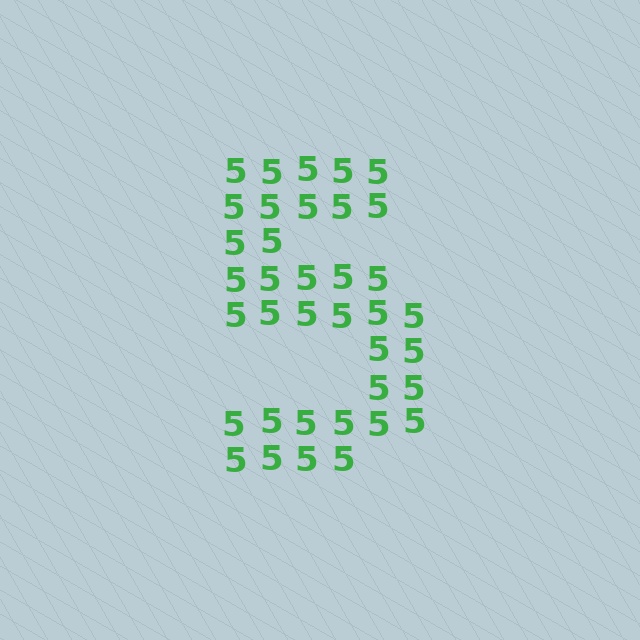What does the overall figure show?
The overall figure shows the digit 5.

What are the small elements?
The small elements are digit 5's.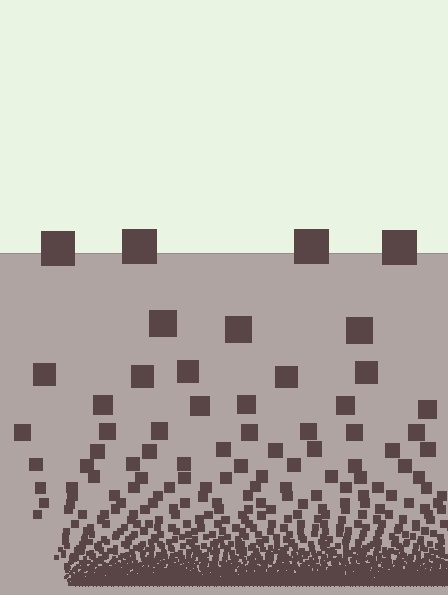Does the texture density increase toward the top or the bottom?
Density increases toward the bottom.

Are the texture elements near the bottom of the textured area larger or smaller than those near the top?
Smaller. The gradient is inverted — elements near the bottom are smaller and denser.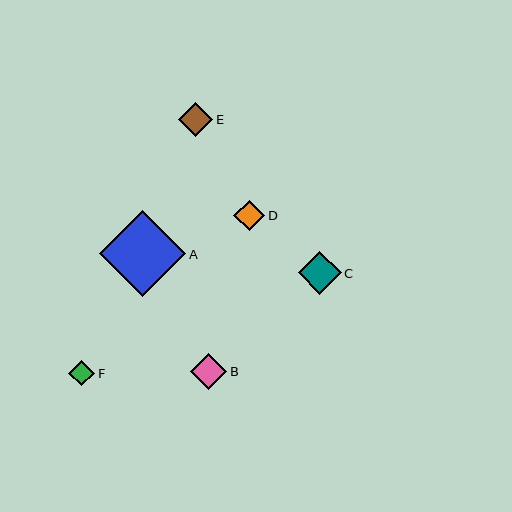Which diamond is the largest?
Diamond A is the largest with a size of approximately 86 pixels.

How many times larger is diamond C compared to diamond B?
Diamond C is approximately 1.2 times the size of diamond B.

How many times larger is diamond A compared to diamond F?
Diamond A is approximately 3.3 times the size of diamond F.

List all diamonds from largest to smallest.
From largest to smallest: A, C, B, E, D, F.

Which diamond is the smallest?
Diamond F is the smallest with a size of approximately 26 pixels.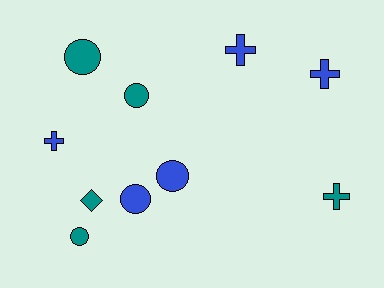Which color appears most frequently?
Teal, with 5 objects.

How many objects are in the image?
There are 10 objects.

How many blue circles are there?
There are 2 blue circles.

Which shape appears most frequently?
Circle, with 5 objects.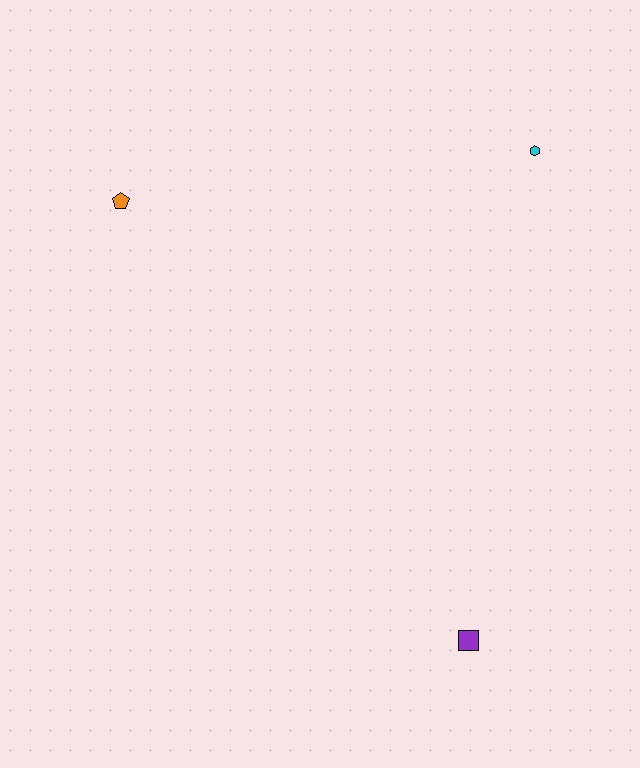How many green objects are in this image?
There are no green objects.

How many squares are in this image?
There is 1 square.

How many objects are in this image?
There are 3 objects.